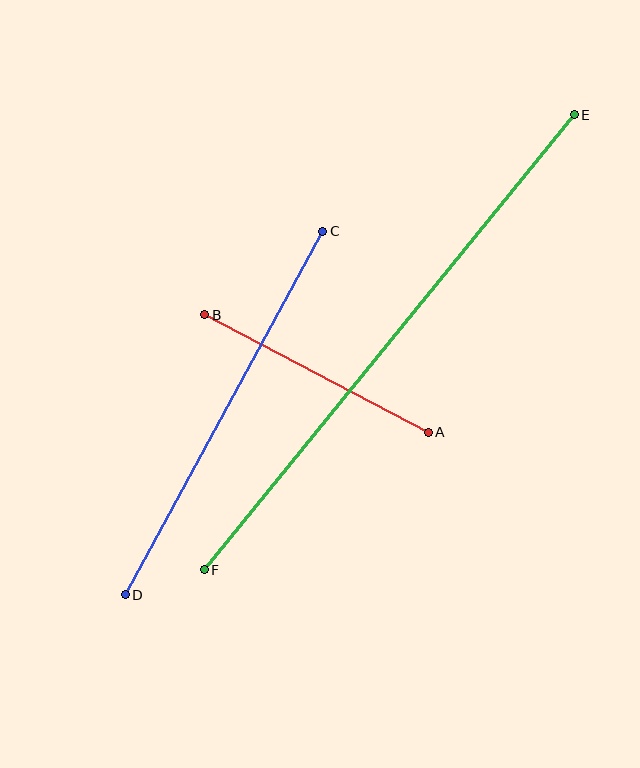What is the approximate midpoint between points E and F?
The midpoint is at approximately (389, 342) pixels.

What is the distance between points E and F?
The distance is approximately 587 pixels.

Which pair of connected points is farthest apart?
Points E and F are farthest apart.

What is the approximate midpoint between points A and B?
The midpoint is at approximately (316, 373) pixels.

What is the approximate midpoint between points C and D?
The midpoint is at approximately (224, 413) pixels.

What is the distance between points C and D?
The distance is approximately 414 pixels.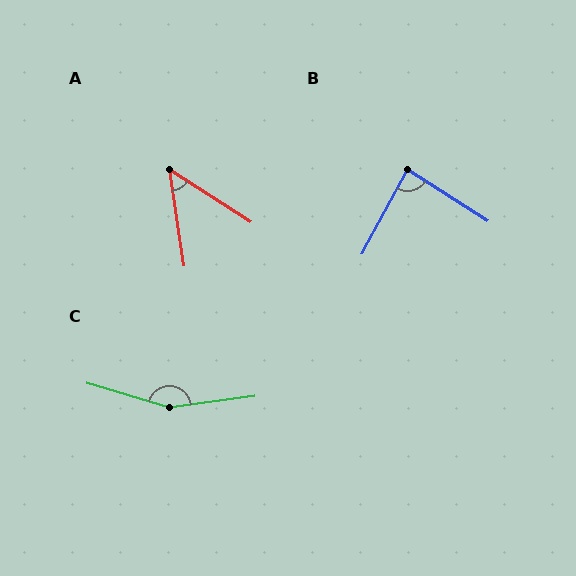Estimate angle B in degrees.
Approximately 86 degrees.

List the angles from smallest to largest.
A (49°), B (86°), C (156°).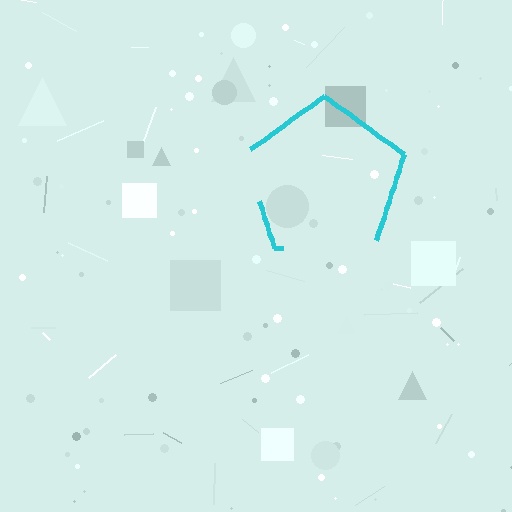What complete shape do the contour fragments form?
The contour fragments form a pentagon.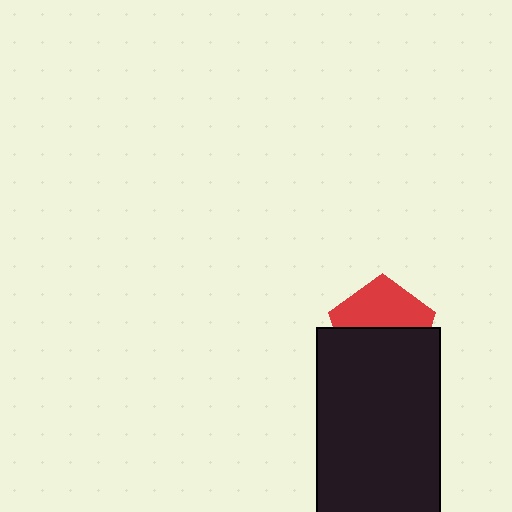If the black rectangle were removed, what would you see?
You would see the complete red pentagon.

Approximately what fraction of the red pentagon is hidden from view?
Roughly 52% of the red pentagon is hidden behind the black rectangle.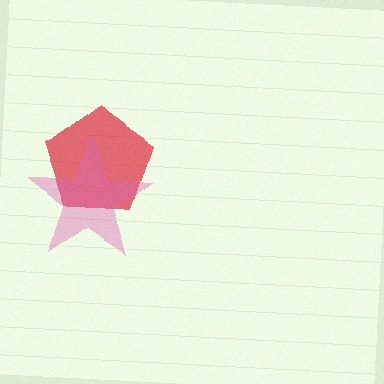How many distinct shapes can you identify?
There are 2 distinct shapes: a red pentagon, a pink star.